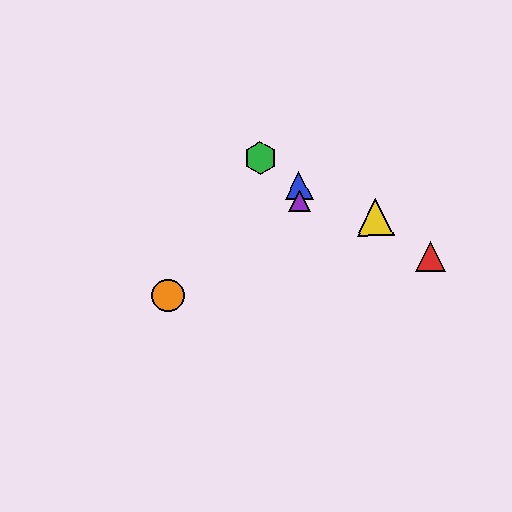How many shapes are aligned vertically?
2 shapes (the blue triangle, the purple triangle) are aligned vertically.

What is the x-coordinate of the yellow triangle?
The yellow triangle is at x≈376.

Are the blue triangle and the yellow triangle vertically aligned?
No, the blue triangle is at x≈299 and the yellow triangle is at x≈376.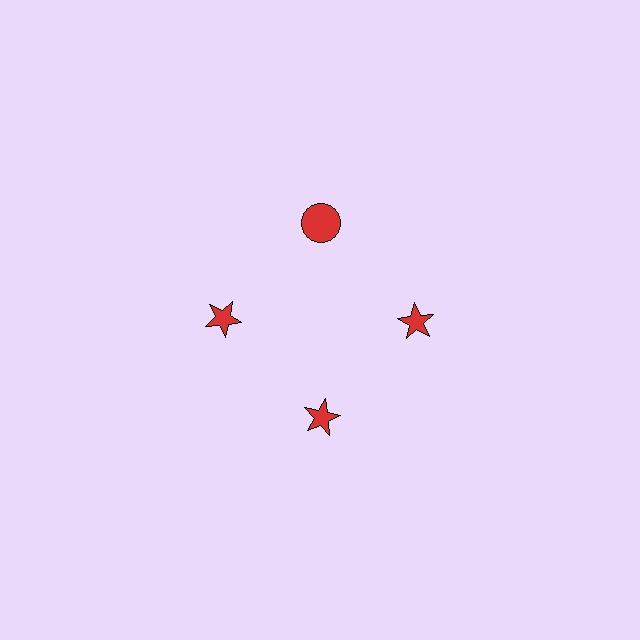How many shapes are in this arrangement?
There are 4 shapes arranged in a ring pattern.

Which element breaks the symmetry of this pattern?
The red circle at roughly the 12 o'clock position breaks the symmetry. All other shapes are red stars.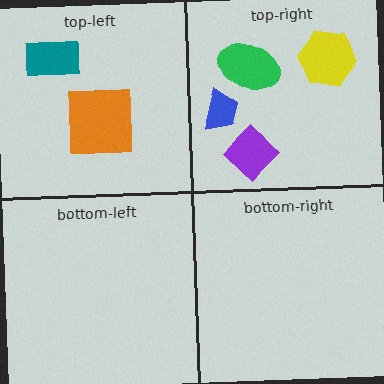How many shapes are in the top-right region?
4.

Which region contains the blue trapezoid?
The top-right region.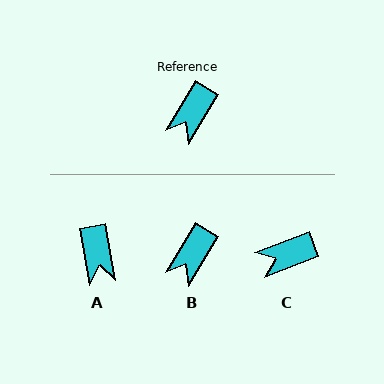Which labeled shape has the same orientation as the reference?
B.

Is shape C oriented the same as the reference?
No, it is off by about 37 degrees.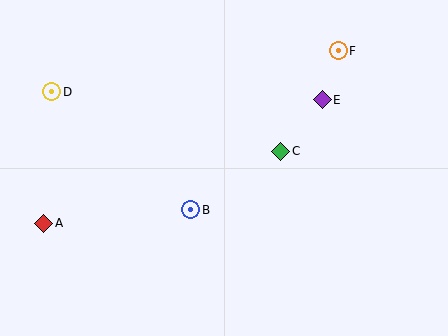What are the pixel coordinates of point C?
Point C is at (281, 151).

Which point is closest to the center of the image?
Point B at (191, 210) is closest to the center.